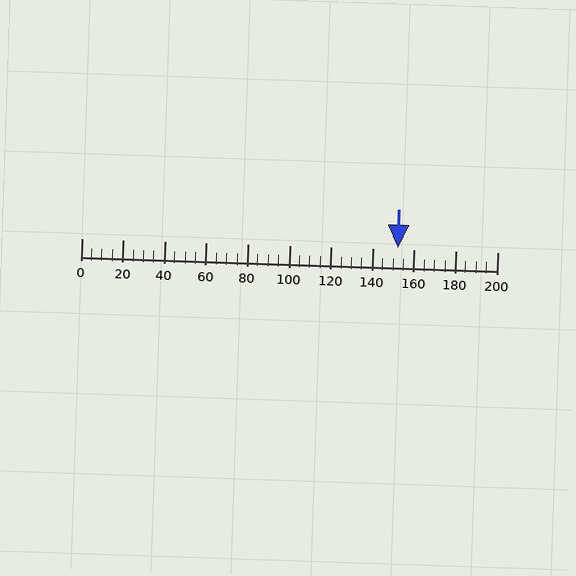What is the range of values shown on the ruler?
The ruler shows values from 0 to 200.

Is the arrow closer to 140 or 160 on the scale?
The arrow is closer to 160.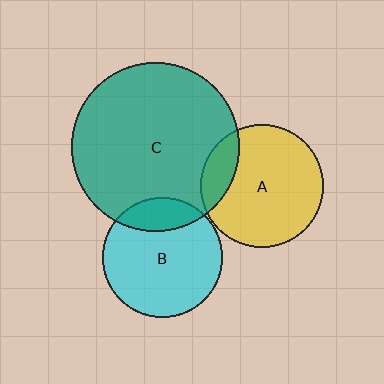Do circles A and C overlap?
Yes.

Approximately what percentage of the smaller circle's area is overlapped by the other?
Approximately 15%.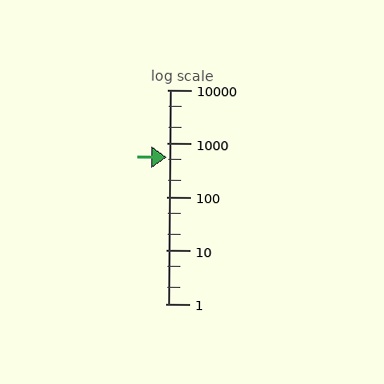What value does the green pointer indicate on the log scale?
The pointer indicates approximately 540.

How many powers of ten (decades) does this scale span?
The scale spans 4 decades, from 1 to 10000.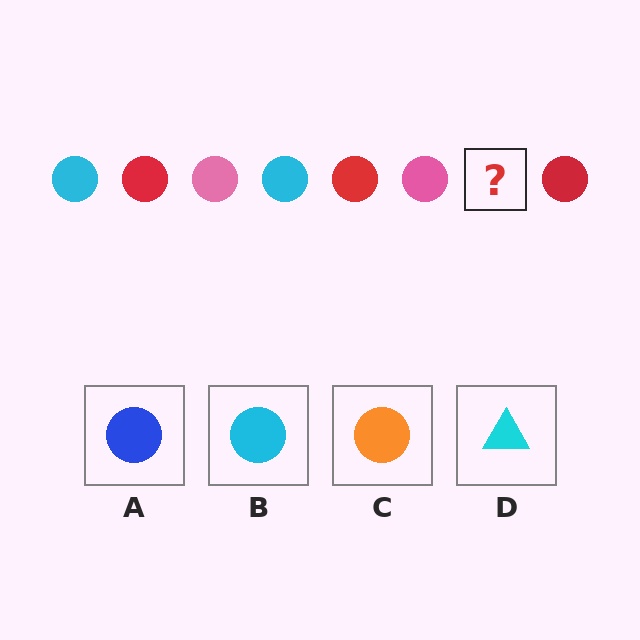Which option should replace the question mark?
Option B.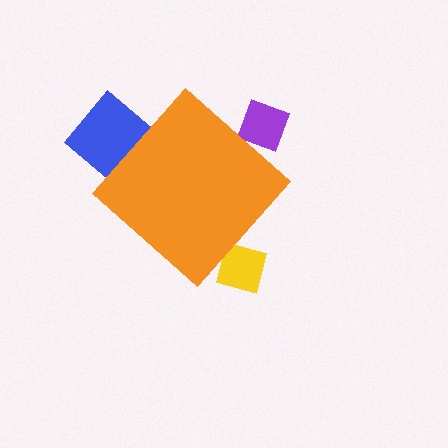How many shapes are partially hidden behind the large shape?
3 shapes are partially hidden.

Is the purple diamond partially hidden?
Yes, the purple diamond is partially hidden behind the orange diamond.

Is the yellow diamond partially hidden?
Yes, the yellow diamond is partially hidden behind the orange diamond.